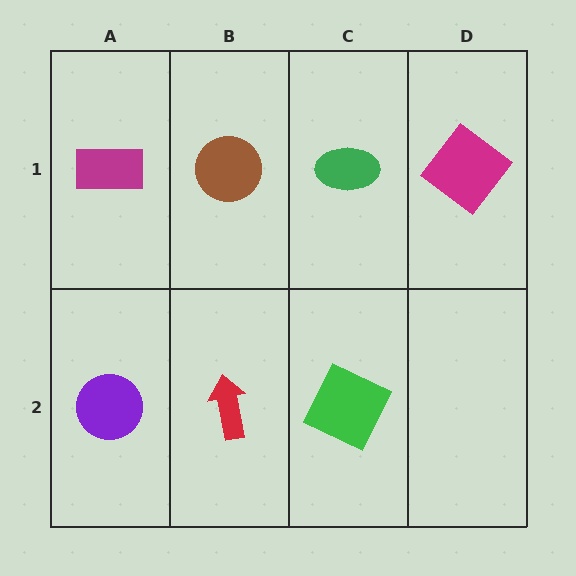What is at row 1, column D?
A magenta diamond.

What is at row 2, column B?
A red arrow.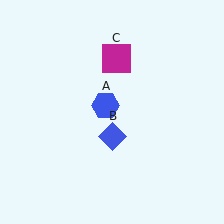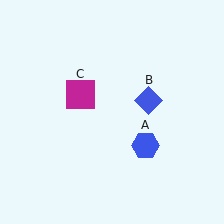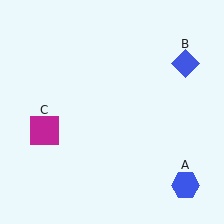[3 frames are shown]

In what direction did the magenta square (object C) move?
The magenta square (object C) moved down and to the left.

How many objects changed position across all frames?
3 objects changed position: blue hexagon (object A), blue diamond (object B), magenta square (object C).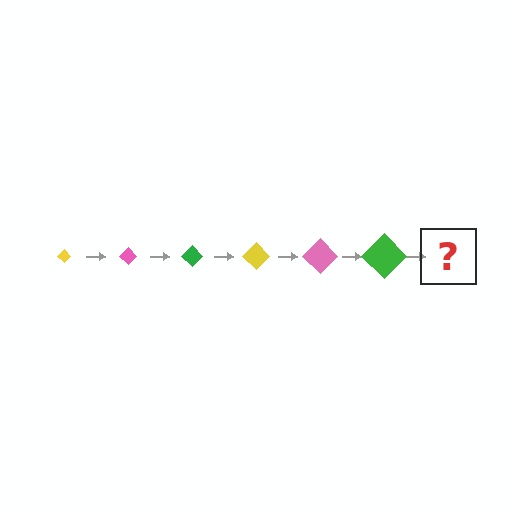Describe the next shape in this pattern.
It should be a yellow diamond, larger than the previous one.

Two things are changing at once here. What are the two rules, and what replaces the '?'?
The two rules are that the diamond grows larger each step and the color cycles through yellow, pink, and green. The '?' should be a yellow diamond, larger than the previous one.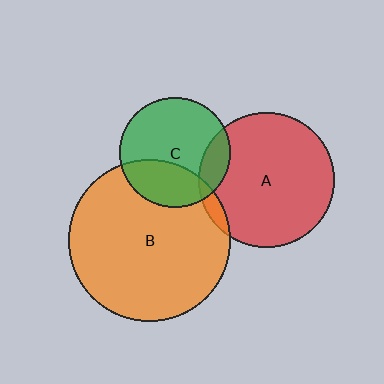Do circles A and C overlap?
Yes.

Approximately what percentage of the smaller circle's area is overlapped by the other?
Approximately 15%.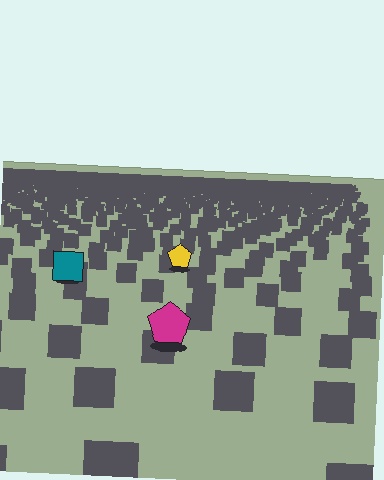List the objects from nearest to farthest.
From nearest to farthest: the magenta pentagon, the teal square, the yellow pentagon.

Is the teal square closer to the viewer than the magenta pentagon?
No. The magenta pentagon is closer — you can tell from the texture gradient: the ground texture is coarser near it.